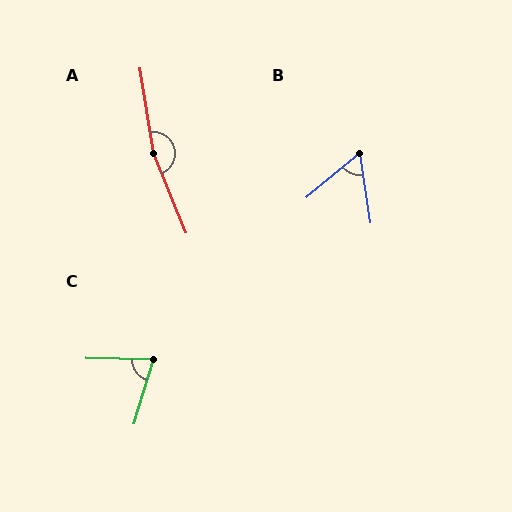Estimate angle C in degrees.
Approximately 75 degrees.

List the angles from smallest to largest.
B (59°), C (75°), A (167°).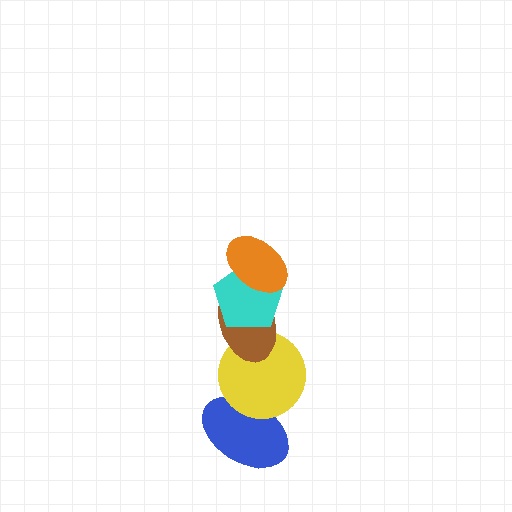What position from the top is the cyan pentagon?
The cyan pentagon is 2nd from the top.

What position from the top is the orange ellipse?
The orange ellipse is 1st from the top.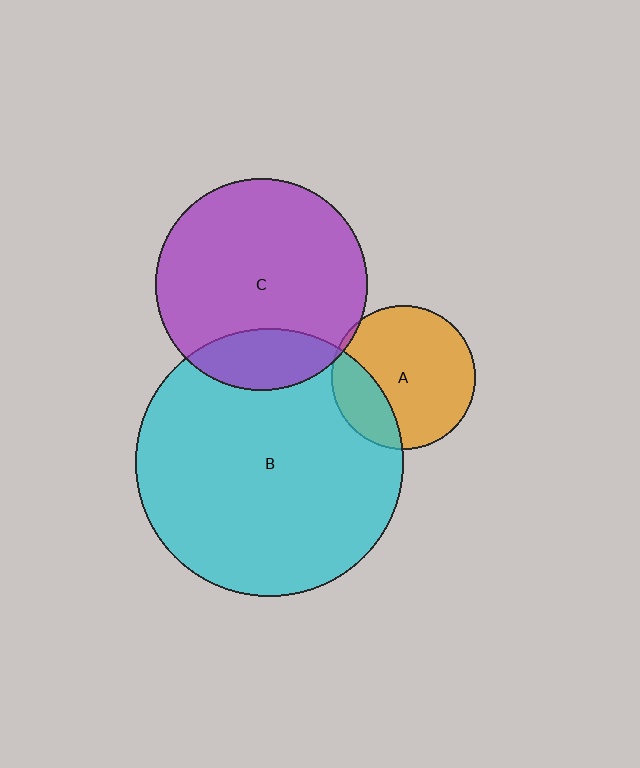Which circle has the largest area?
Circle B (cyan).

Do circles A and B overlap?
Yes.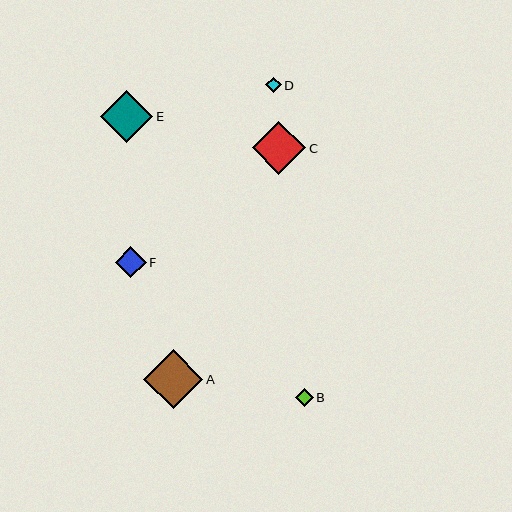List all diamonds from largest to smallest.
From largest to smallest: A, C, E, F, B, D.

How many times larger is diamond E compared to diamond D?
Diamond E is approximately 3.4 times the size of diamond D.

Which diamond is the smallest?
Diamond D is the smallest with a size of approximately 15 pixels.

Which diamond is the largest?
Diamond A is the largest with a size of approximately 59 pixels.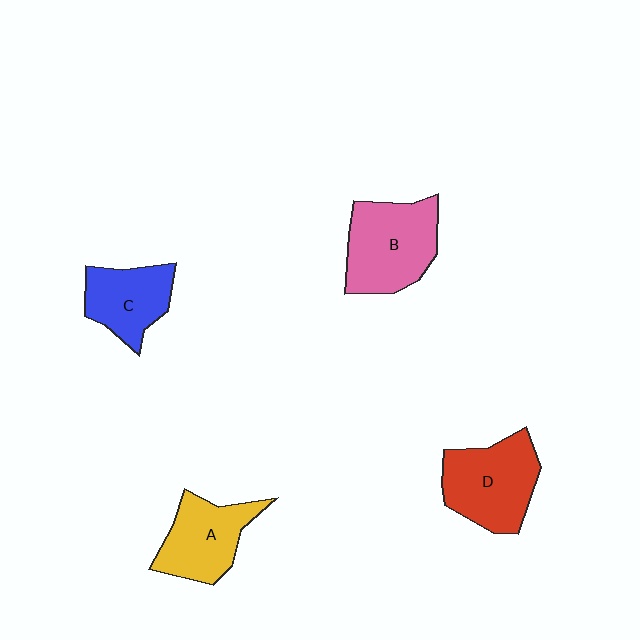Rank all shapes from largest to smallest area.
From largest to smallest: B (pink), D (red), A (yellow), C (blue).